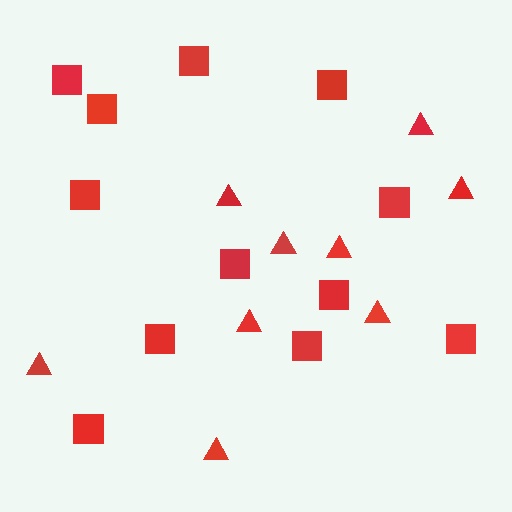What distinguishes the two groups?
There are 2 groups: one group of squares (12) and one group of triangles (9).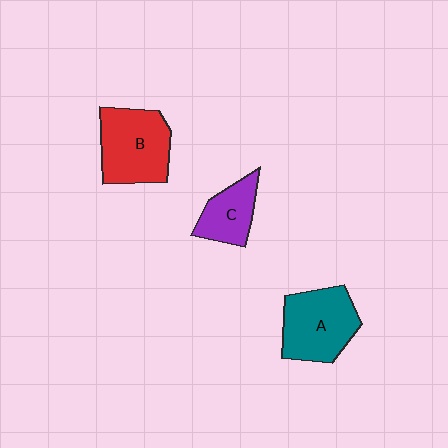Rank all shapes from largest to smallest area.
From largest to smallest: B (red), A (teal), C (purple).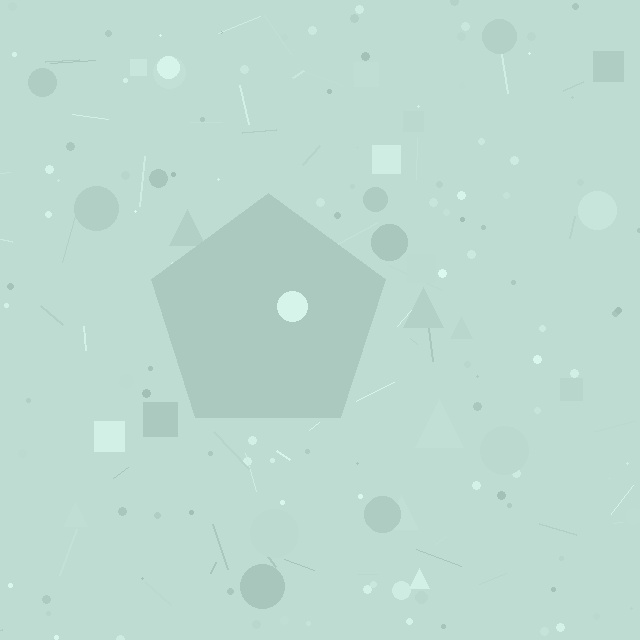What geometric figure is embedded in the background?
A pentagon is embedded in the background.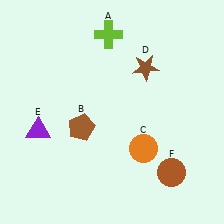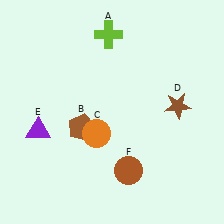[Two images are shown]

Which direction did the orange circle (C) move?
The orange circle (C) moved left.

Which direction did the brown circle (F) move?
The brown circle (F) moved left.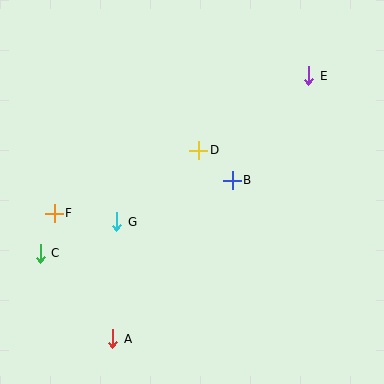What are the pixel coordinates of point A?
Point A is at (113, 339).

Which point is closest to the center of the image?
Point B at (232, 180) is closest to the center.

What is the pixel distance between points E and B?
The distance between E and B is 130 pixels.